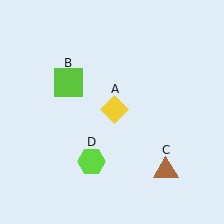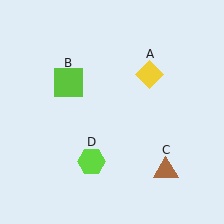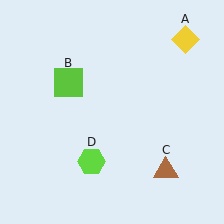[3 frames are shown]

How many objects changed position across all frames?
1 object changed position: yellow diamond (object A).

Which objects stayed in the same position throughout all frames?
Lime square (object B) and brown triangle (object C) and lime hexagon (object D) remained stationary.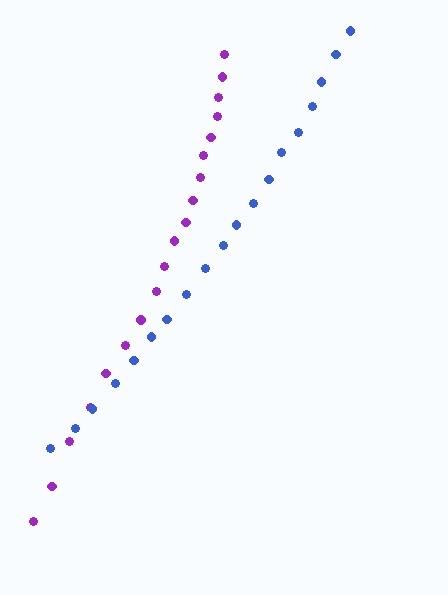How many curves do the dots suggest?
There are 2 distinct paths.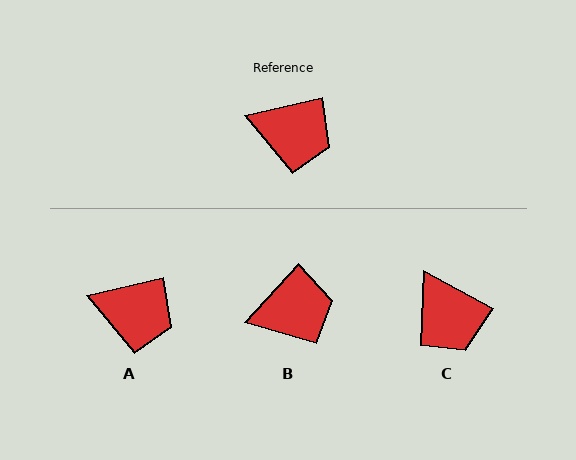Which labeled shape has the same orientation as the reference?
A.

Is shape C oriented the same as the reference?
No, it is off by about 42 degrees.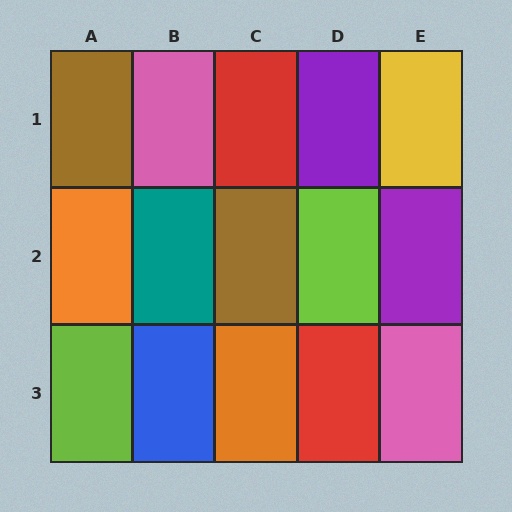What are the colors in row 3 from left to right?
Lime, blue, orange, red, pink.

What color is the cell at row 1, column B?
Pink.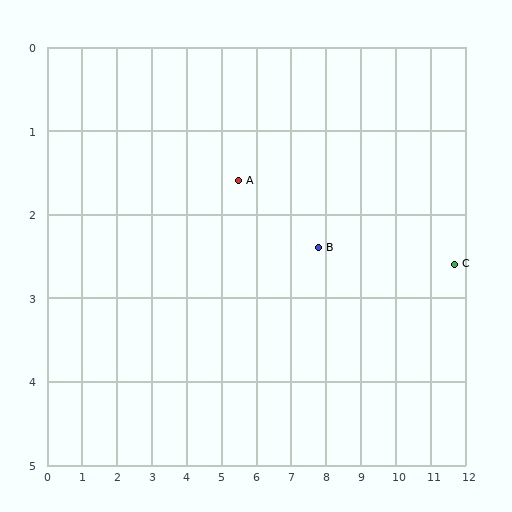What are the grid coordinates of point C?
Point C is at approximately (11.7, 2.6).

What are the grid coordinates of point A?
Point A is at approximately (5.5, 1.6).